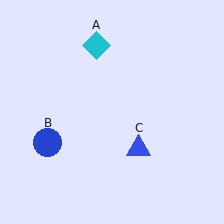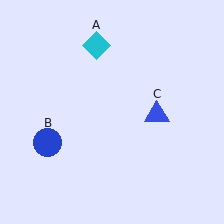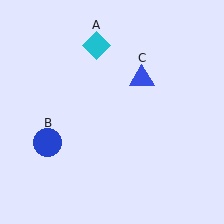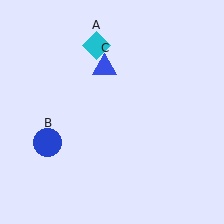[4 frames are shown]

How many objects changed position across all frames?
1 object changed position: blue triangle (object C).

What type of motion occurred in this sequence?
The blue triangle (object C) rotated counterclockwise around the center of the scene.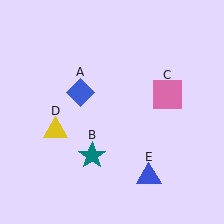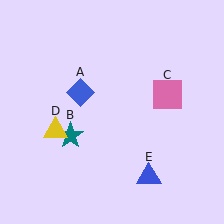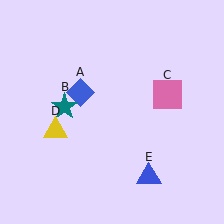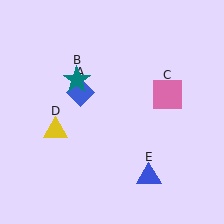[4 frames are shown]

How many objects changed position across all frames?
1 object changed position: teal star (object B).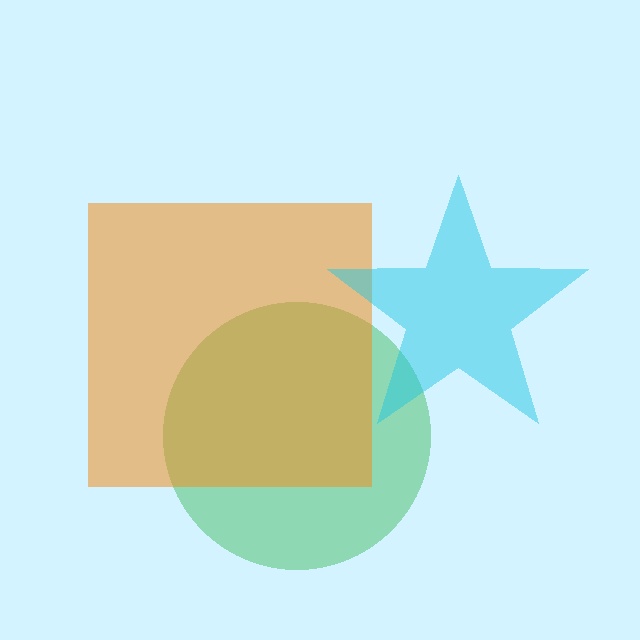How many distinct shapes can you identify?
There are 3 distinct shapes: a green circle, an orange square, a cyan star.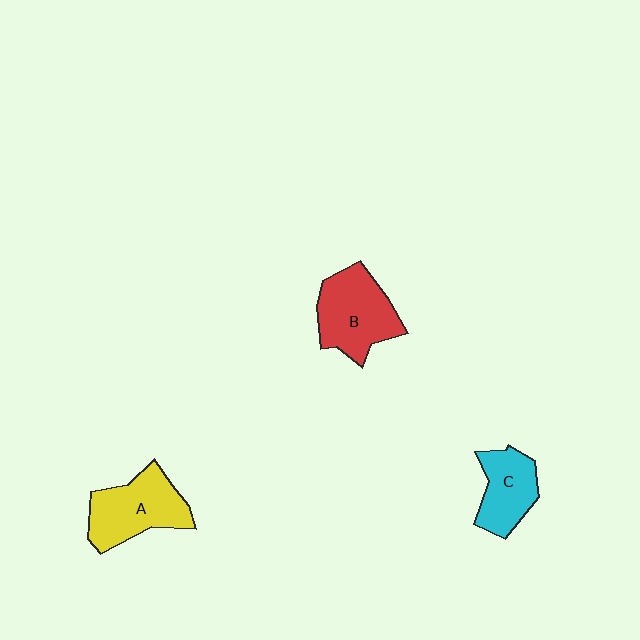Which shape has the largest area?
Shape B (red).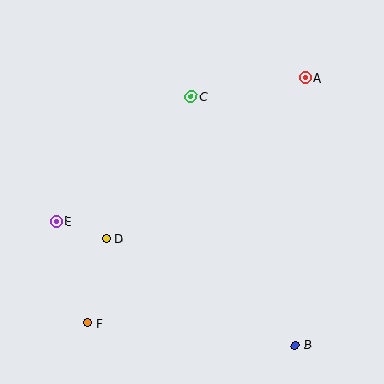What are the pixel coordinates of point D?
Point D is at (107, 239).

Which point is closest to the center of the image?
Point C at (191, 97) is closest to the center.